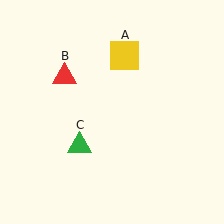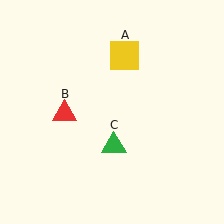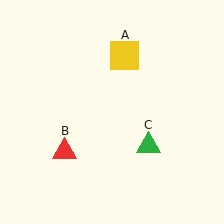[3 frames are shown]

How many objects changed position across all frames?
2 objects changed position: red triangle (object B), green triangle (object C).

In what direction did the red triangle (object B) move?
The red triangle (object B) moved down.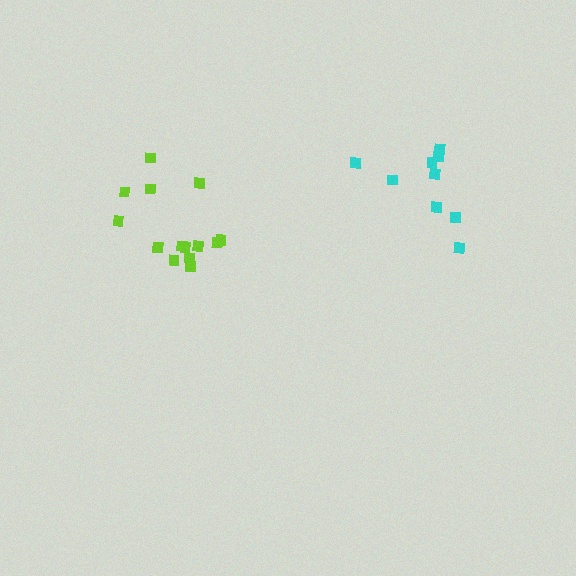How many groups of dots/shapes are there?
There are 2 groups.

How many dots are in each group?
Group 1: 14 dots, Group 2: 9 dots (23 total).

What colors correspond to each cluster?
The clusters are colored: lime, cyan.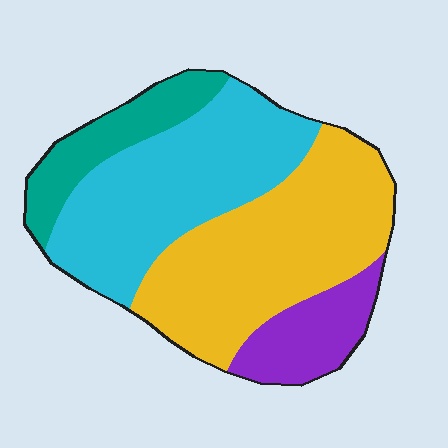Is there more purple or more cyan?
Cyan.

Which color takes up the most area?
Yellow, at roughly 40%.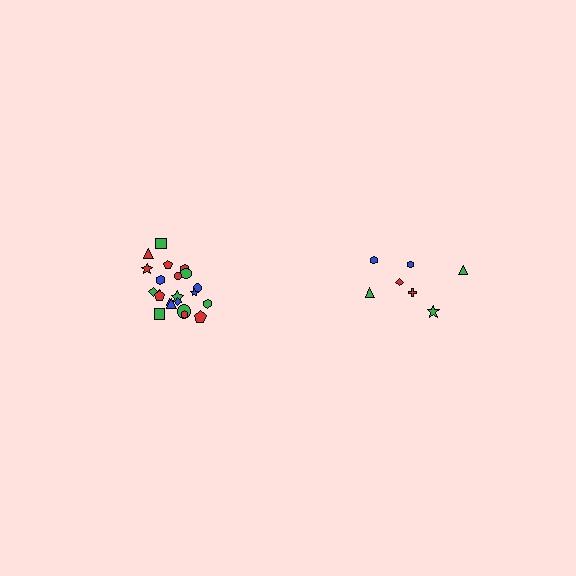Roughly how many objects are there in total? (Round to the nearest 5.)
Roughly 30 objects in total.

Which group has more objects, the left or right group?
The left group.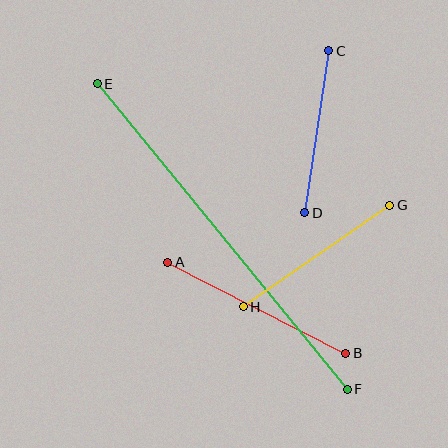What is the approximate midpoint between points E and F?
The midpoint is at approximately (222, 237) pixels.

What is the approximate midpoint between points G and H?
The midpoint is at approximately (316, 256) pixels.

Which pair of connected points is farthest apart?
Points E and F are farthest apart.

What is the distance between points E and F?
The distance is approximately 395 pixels.